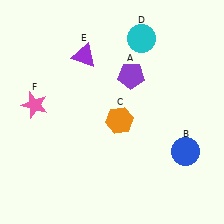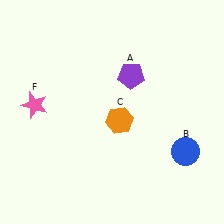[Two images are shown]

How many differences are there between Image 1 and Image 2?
There are 2 differences between the two images.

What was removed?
The purple triangle (E), the cyan circle (D) were removed in Image 2.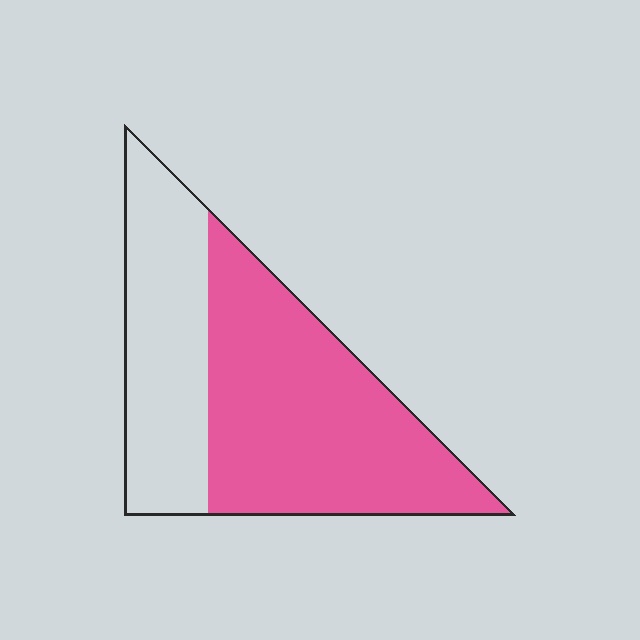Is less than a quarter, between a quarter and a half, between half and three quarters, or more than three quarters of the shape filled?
Between half and three quarters.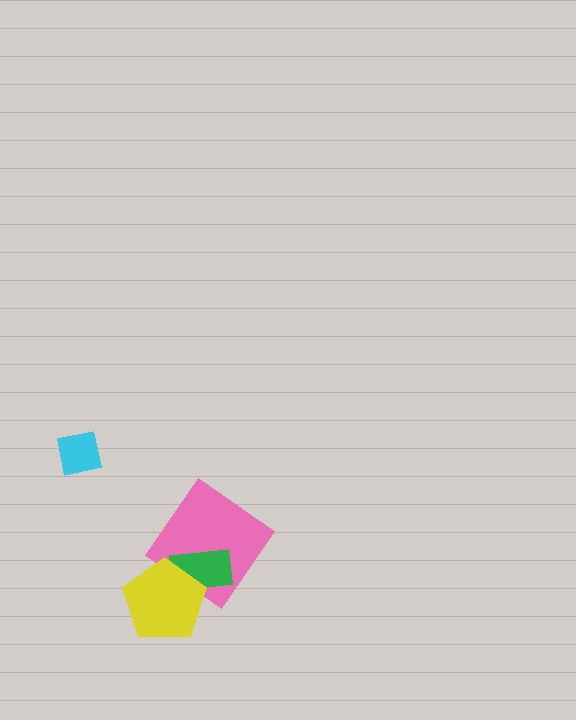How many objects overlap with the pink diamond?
2 objects overlap with the pink diamond.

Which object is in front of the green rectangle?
The yellow pentagon is in front of the green rectangle.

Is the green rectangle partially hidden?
Yes, it is partially covered by another shape.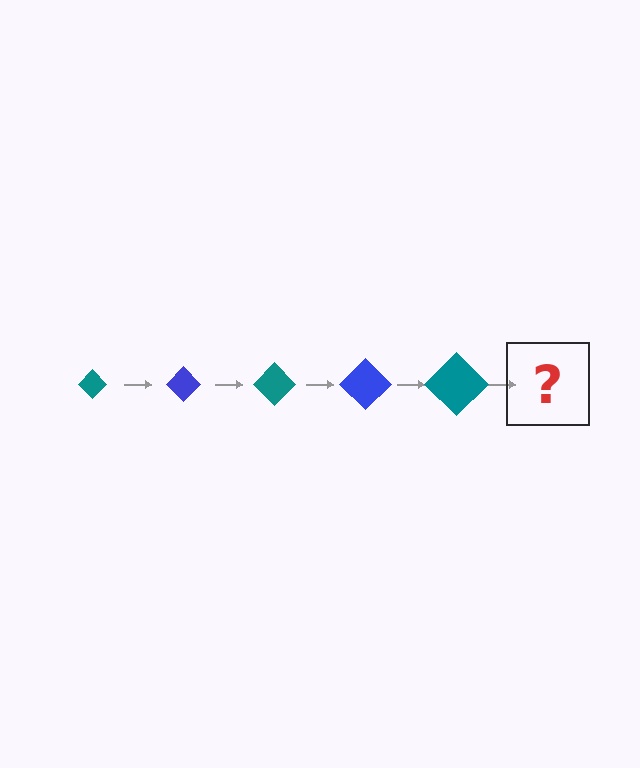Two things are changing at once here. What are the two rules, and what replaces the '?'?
The two rules are that the diamond grows larger each step and the color cycles through teal and blue. The '?' should be a blue diamond, larger than the previous one.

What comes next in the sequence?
The next element should be a blue diamond, larger than the previous one.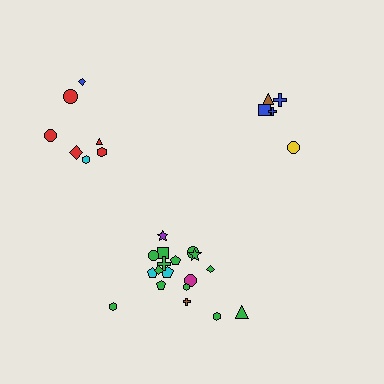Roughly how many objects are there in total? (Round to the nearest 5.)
Roughly 30 objects in total.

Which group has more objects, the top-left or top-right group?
The top-left group.